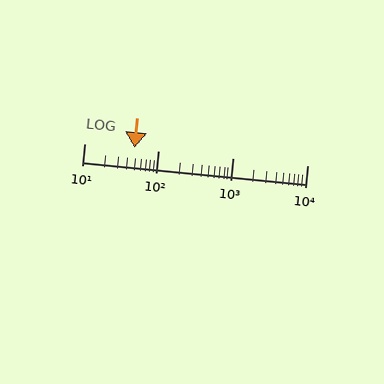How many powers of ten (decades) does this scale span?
The scale spans 3 decades, from 10 to 10000.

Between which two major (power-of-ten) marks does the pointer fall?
The pointer is between 10 and 100.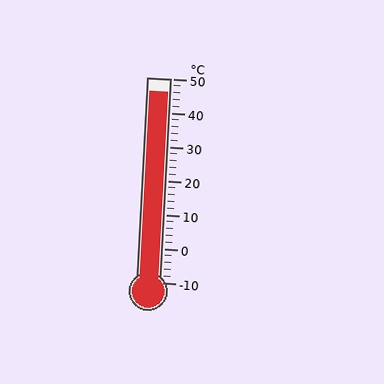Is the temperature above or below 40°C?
The temperature is above 40°C.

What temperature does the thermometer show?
The thermometer shows approximately 46°C.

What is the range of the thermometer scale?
The thermometer scale ranges from -10°C to 50°C.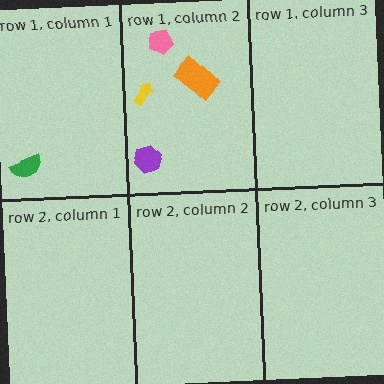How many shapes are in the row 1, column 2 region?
4.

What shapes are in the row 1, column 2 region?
The orange rectangle, the purple hexagon, the pink pentagon, the yellow arrow.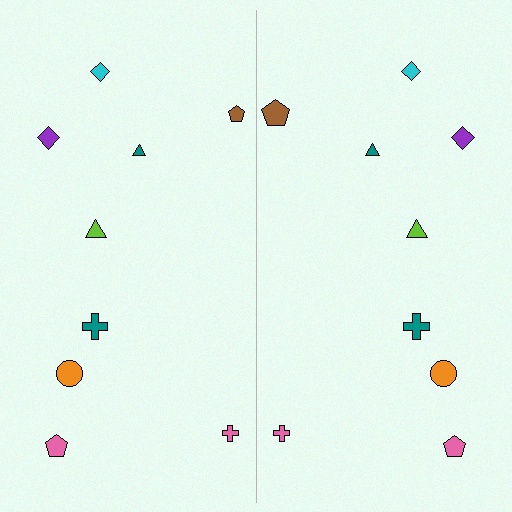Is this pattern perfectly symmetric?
No, the pattern is not perfectly symmetric. The brown pentagon on the right side has a different size than its mirror counterpart.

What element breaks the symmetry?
The brown pentagon on the right side has a different size than its mirror counterpart.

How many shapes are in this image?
There are 18 shapes in this image.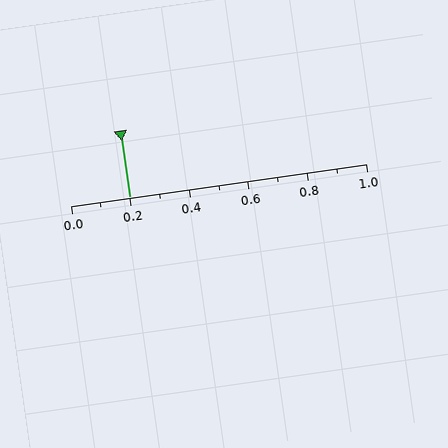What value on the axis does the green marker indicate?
The marker indicates approximately 0.2.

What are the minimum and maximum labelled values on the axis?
The axis runs from 0.0 to 1.0.